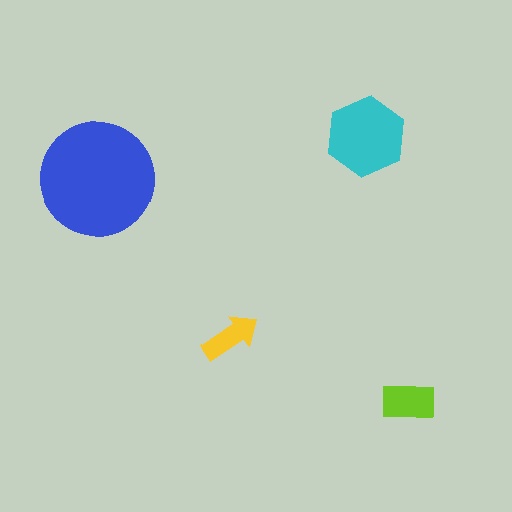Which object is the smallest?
The yellow arrow.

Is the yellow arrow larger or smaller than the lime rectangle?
Smaller.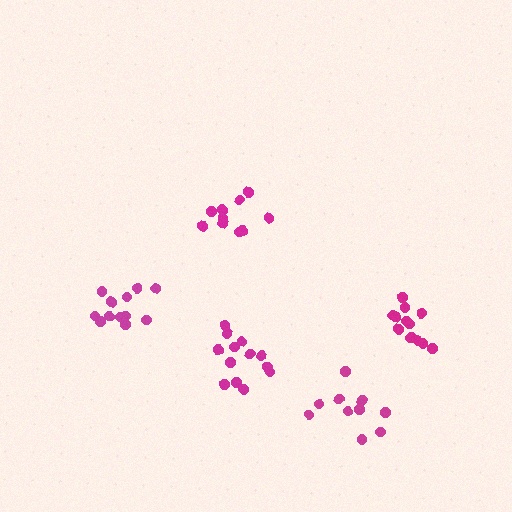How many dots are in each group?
Group 1: 12 dots, Group 2: 13 dots, Group 3: 10 dots, Group 4: 10 dots, Group 5: 12 dots (57 total).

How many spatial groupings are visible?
There are 5 spatial groupings.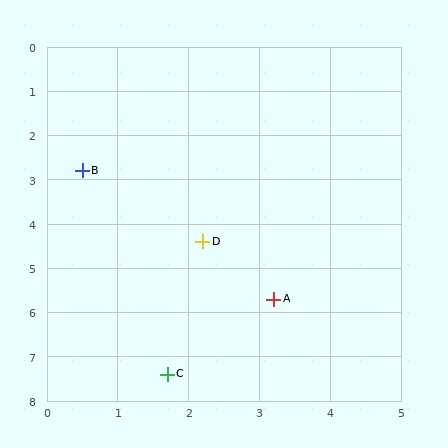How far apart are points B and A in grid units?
Points B and A are about 4.0 grid units apart.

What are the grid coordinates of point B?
Point B is at approximately (0.5, 2.8).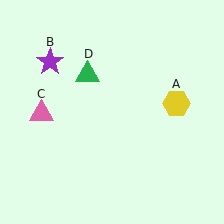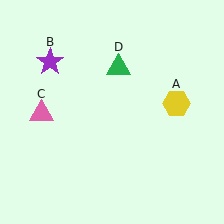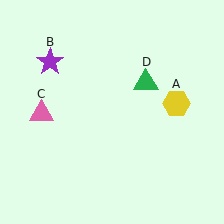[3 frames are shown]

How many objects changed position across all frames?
1 object changed position: green triangle (object D).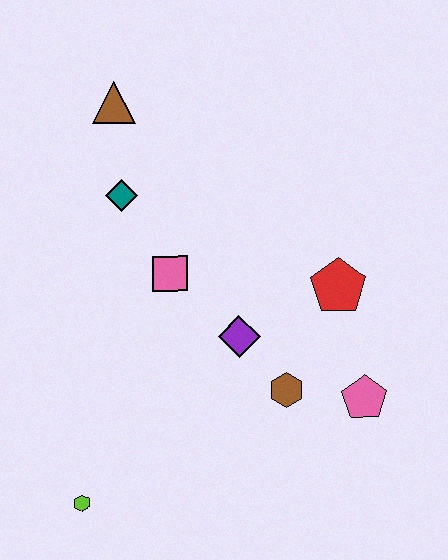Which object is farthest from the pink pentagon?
The brown triangle is farthest from the pink pentagon.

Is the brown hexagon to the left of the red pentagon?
Yes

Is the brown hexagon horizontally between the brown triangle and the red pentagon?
Yes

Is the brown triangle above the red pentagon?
Yes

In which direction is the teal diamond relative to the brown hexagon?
The teal diamond is above the brown hexagon.